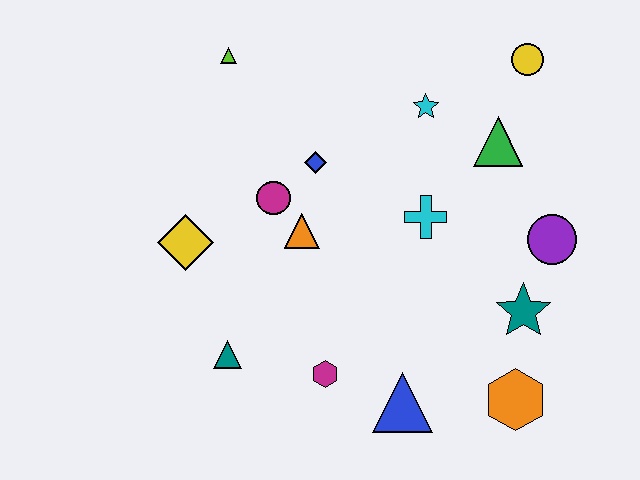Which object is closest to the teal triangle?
The magenta hexagon is closest to the teal triangle.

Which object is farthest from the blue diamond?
The orange hexagon is farthest from the blue diamond.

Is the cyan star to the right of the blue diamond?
Yes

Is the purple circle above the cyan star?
No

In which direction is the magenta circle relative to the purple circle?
The magenta circle is to the left of the purple circle.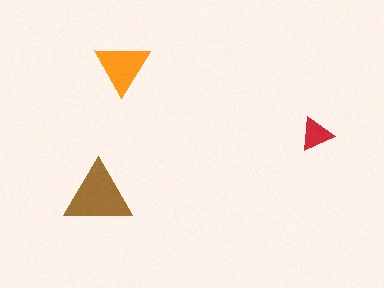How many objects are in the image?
There are 3 objects in the image.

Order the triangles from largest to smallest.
the brown one, the orange one, the red one.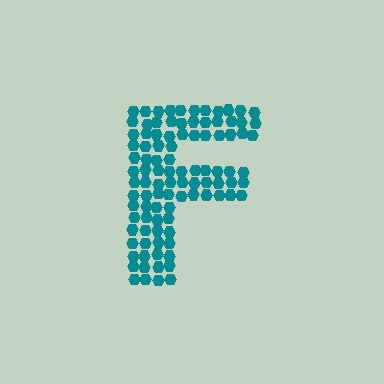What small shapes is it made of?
It is made of small hexagons.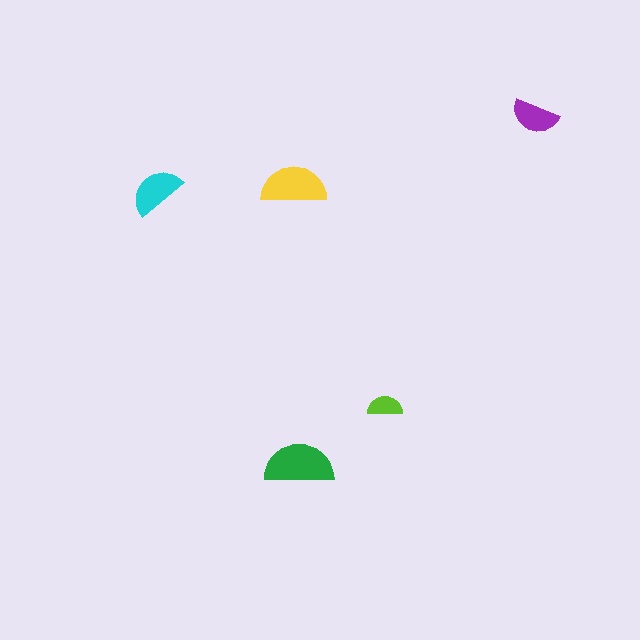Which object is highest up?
The purple semicircle is topmost.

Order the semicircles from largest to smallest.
the green one, the yellow one, the cyan one, the purple one, the lime one.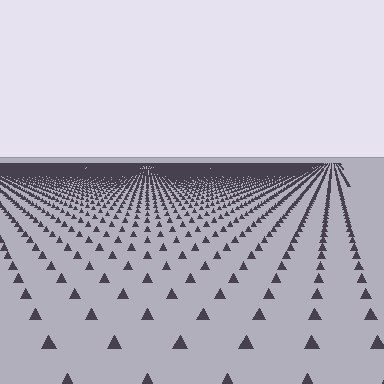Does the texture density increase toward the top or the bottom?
Density increases toward the top.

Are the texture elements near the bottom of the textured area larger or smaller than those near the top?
Larger. Near the bottom, elements are closer to the viewer and appear at a bigger on-screen size.